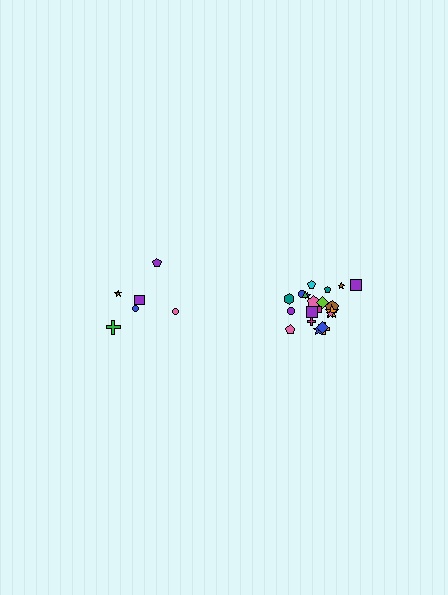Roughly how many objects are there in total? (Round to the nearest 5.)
Roughly 30 objects in total.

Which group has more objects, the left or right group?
The right group.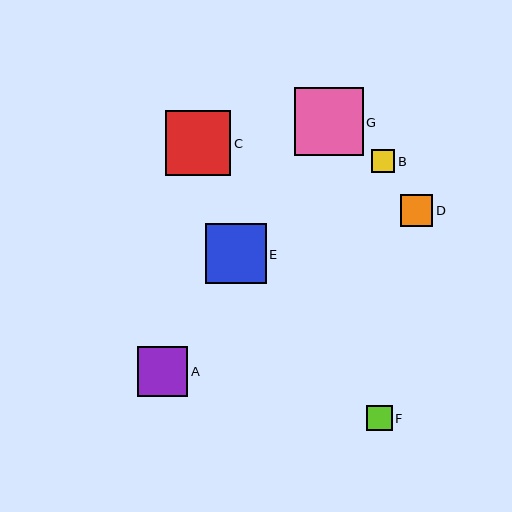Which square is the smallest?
Square B is the smallest with a size of approximately 23 pixels.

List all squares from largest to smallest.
From largest to smallest: G, C, E, A, D, F, B.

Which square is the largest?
Square G is the largest with a size of approximately 68 pixels.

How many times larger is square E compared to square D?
Square E is approximately 1.9 times the size of square D.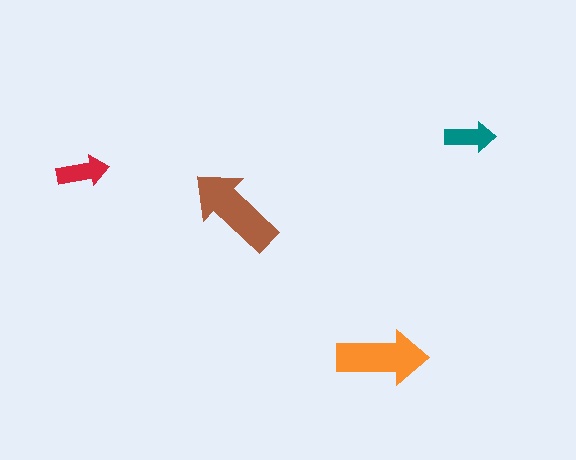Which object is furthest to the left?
The red arrow is leftmost.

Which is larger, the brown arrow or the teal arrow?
The brown one.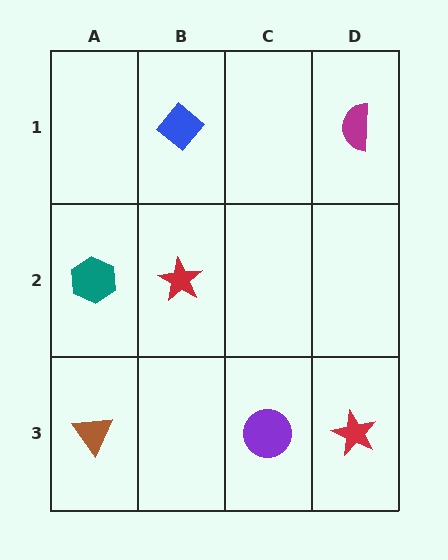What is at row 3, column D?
A red star.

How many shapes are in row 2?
2 shapes.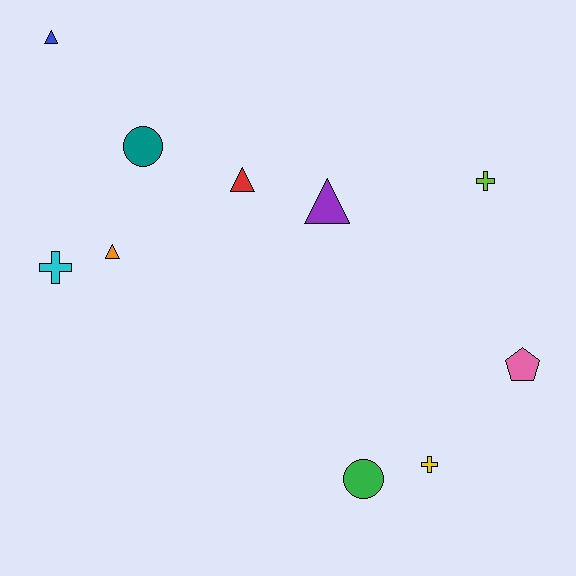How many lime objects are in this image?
There is 1 lime object.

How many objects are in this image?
There are 10 objects.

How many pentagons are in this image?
There is 1 pentagon.